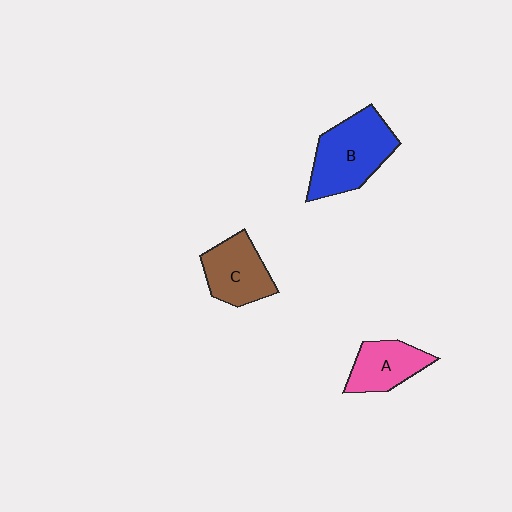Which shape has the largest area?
Shape B (blue).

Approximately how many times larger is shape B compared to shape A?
Approximately 1.6 times.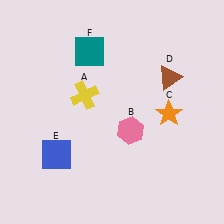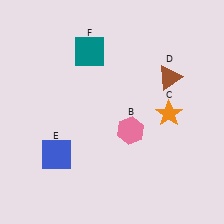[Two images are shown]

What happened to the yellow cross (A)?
The yellow cross (A) was removed in Image 2. It was in the top-left area of Image 1.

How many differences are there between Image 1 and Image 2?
There is 1 difference between the two images.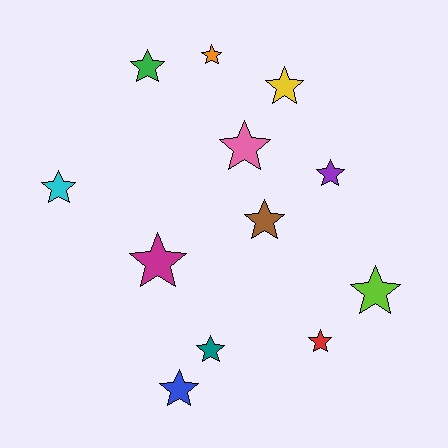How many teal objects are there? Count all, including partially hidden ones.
There is 1 teal object.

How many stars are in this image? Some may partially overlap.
There are 12 stars.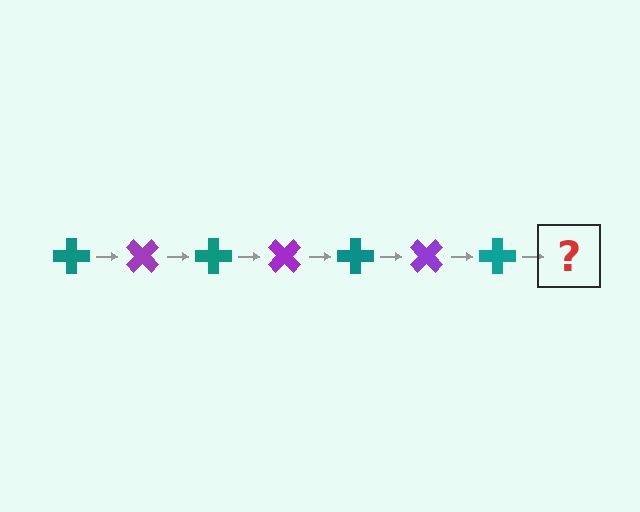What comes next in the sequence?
The next element should be a purple cross, rotated 315 degrees from the start.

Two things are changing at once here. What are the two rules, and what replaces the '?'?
The two rules are that it rotates 45 degrees each step and the color cycles through teal and purple. The '?' should be a purple cross, rotated 315 degrees from the start.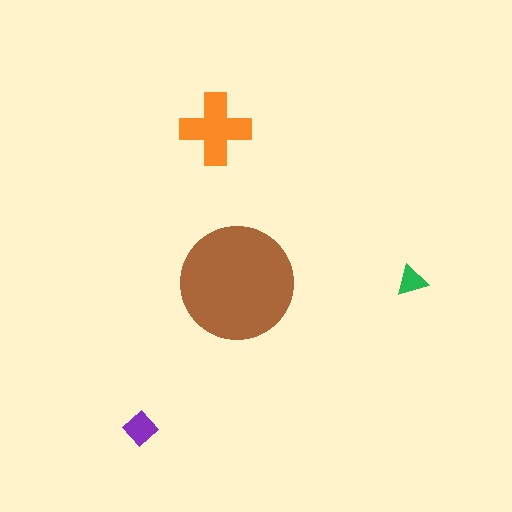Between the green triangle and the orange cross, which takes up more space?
The orange cross.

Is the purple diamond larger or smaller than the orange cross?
Smaller.